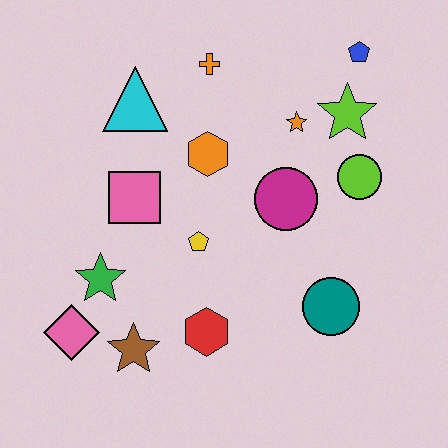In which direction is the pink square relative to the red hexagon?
The pink square is above the red hexagon.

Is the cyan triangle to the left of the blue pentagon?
Yes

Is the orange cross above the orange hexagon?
Yes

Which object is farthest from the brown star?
The blue pentagon is farthest from the brown star.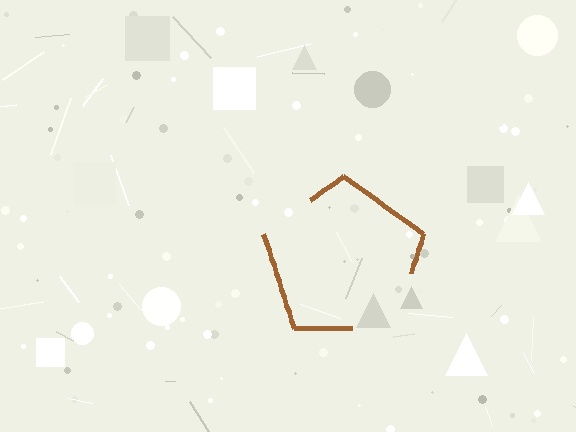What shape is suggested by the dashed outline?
The dashed outline suggests a pentagon.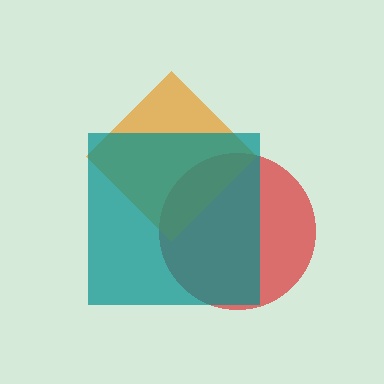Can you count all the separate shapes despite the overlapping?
Yes, there are 3 separate shapes.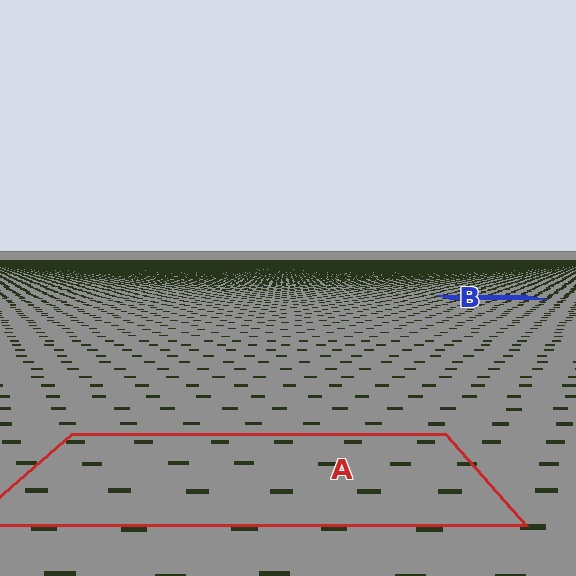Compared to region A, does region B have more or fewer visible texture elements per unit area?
Region B has more texture elements per unit area — they are packed more densely because it is farther away.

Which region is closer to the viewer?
Region A is closer. The texture elements there are larger and more spread out.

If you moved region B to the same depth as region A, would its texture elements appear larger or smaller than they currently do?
They would appear larger. At a closer depth, the same texture elements are projected at a bigger on-screen size.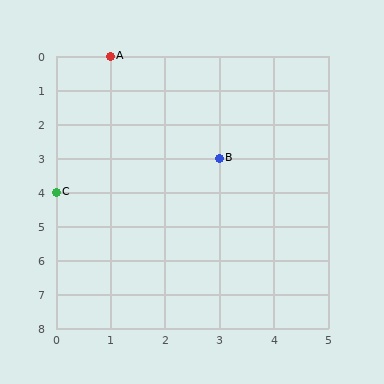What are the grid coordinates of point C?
Point C is at grid coordinates (0, 4).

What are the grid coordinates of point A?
Point A is at grid coordinates (1, 0).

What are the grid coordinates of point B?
Point B is at grid coordinates (3, 3).